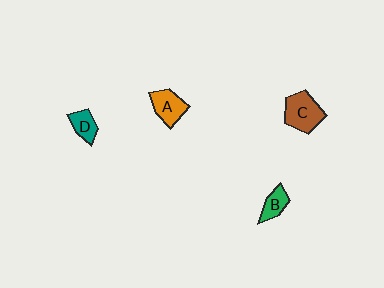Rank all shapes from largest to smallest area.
From largest to smallest: C (brown), A (orange), B (green), D (teal).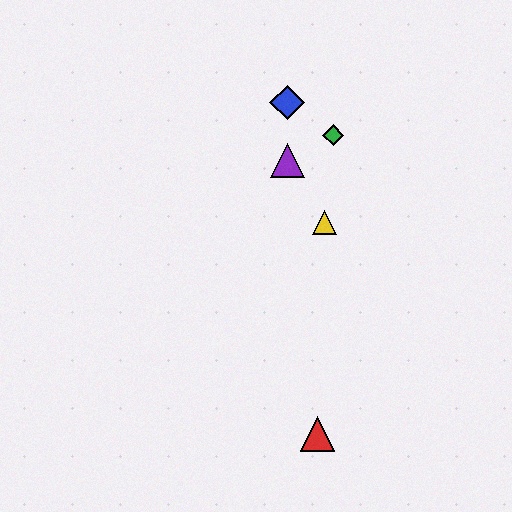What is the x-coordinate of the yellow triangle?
The yellow triangle is at x≈325.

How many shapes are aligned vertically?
2 shapes (the blue diamond, the purple triangle) are aligned vertically.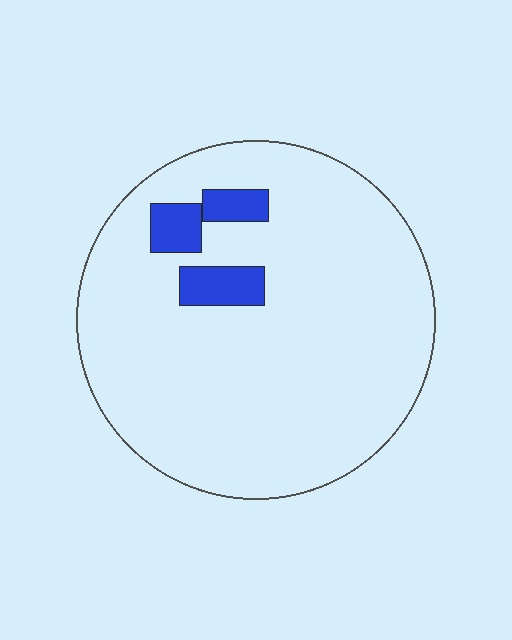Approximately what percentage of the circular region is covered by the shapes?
Approximately 10%.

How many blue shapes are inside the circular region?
3.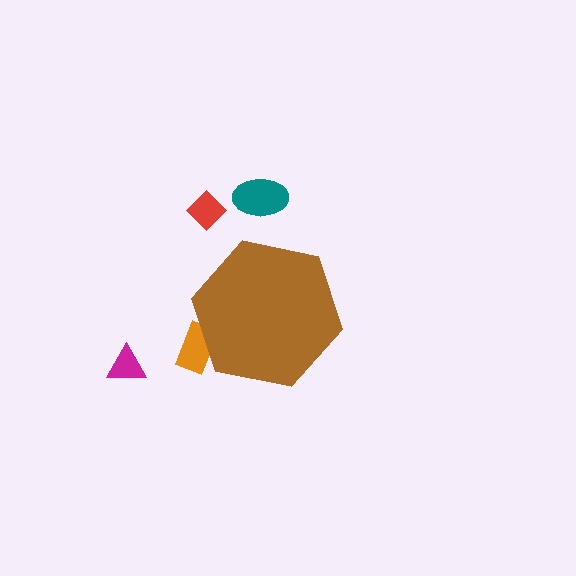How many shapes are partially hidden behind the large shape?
1 shape is partially hidden.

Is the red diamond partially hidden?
No, the red diamond is fully visible.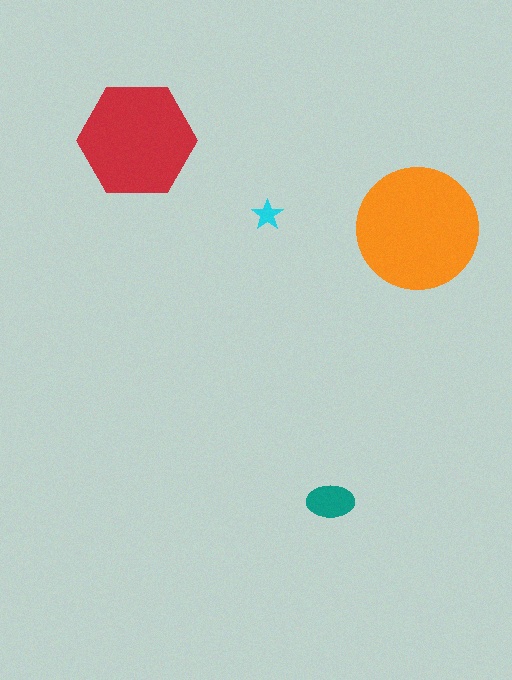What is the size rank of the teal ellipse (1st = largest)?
3rd.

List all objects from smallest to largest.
The cyan star, the teal ellipse, the red hexagon, the orange circle.